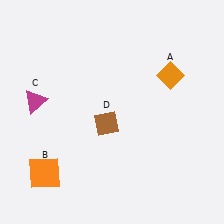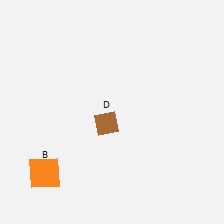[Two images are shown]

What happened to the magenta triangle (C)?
The magenta triangle (C) was removed in Image 2. It was in the top-left area of Image 1.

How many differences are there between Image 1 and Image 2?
There are 2 differences between the two images.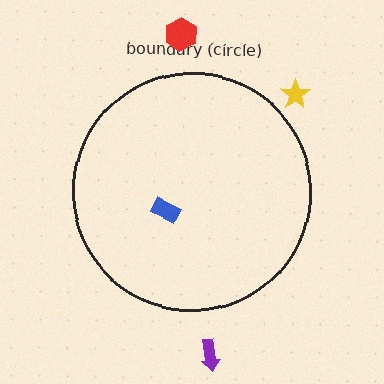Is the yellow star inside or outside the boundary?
Outside.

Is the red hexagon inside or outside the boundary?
Outside.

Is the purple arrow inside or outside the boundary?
Outside.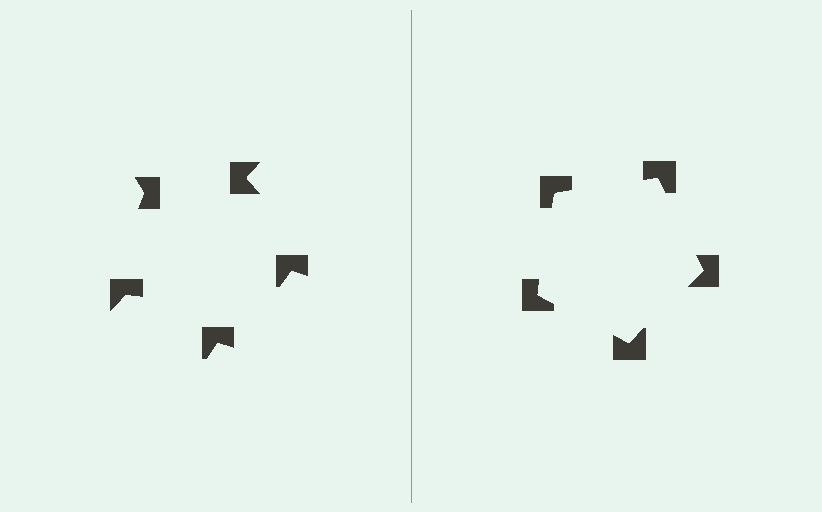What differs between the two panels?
The notched squares are positioned identically on both sides; only the wedge orientations differ. On the right they align to a pentagon; on the left they are misaligned.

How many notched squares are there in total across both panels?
10 — 5 on each side.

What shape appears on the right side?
An illusory pentagon.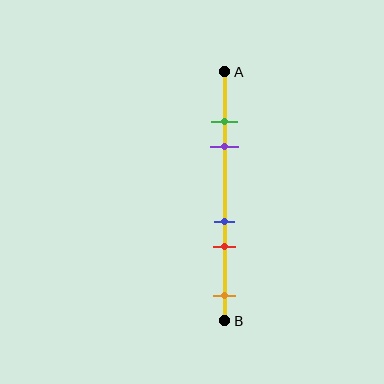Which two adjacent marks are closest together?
The green and purple marks are the closest adjacent pair.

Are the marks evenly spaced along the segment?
No, the marks are not evenly spaced.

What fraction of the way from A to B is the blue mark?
The blue mark is approximately 60% (0.6) of the way from A to B.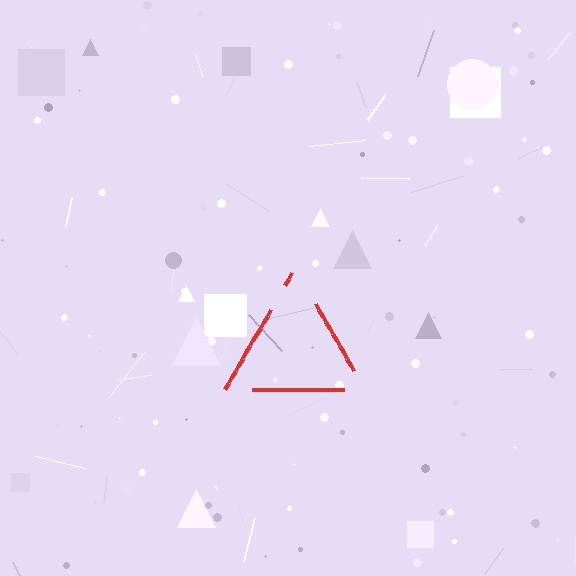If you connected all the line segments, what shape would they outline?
They would outline a triangle.